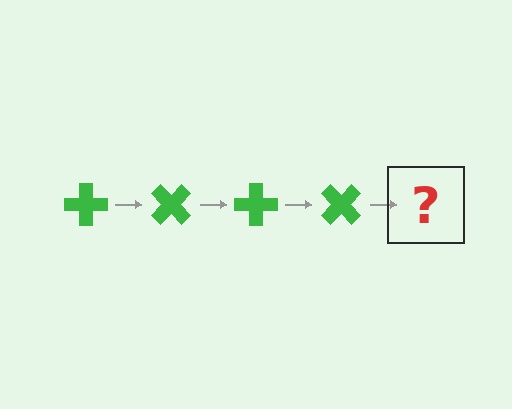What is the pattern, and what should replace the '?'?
The pattern is that the cross rotates 45 degrees each step. The '?' should be a green cross rotated 180 degrees.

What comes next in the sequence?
The next element should be a green cross rotated 180 degrees.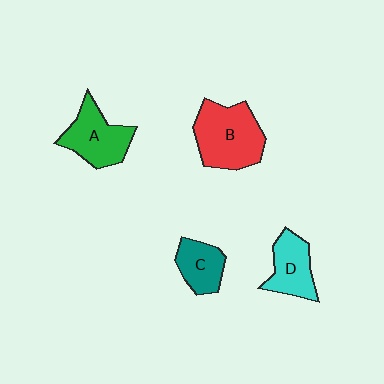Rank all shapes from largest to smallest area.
From largest to smallest: B (red), A (green), D (cyan), C (teal).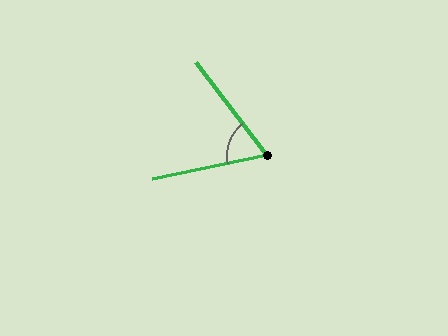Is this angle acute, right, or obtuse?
It is acute.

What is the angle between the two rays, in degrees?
Approximately 64 degrees.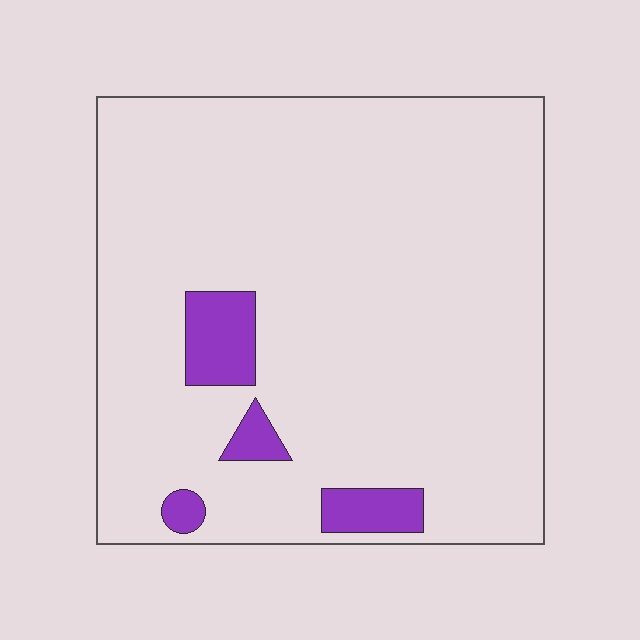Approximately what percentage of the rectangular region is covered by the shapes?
Approximately 10%.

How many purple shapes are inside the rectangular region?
4.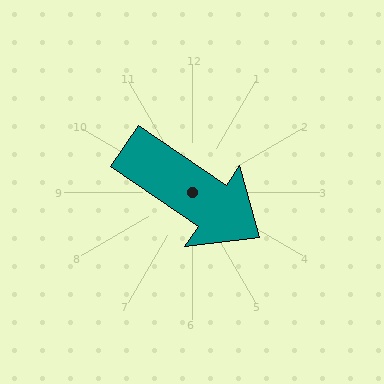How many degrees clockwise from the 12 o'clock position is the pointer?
Approximately 124 degrees.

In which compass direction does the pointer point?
Southeast.